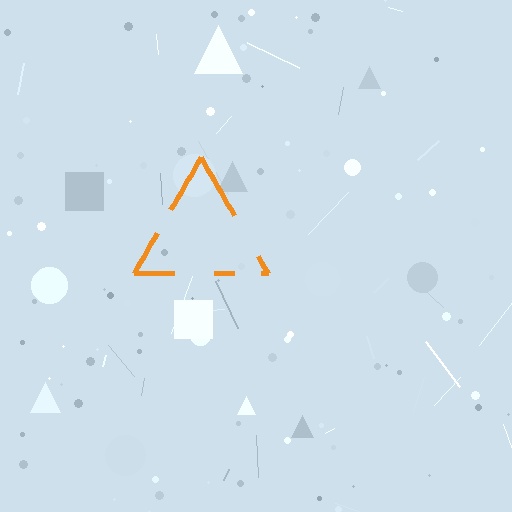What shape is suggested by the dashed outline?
The dashed outline suggests a triangle.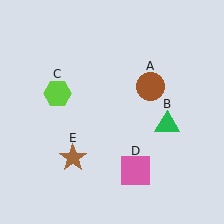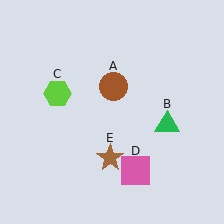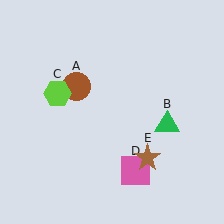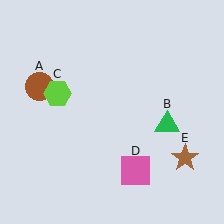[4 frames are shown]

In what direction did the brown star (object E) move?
The brown star (object E) moved right.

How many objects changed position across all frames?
2 objects changed position: brown circle (object A), brown star (object E).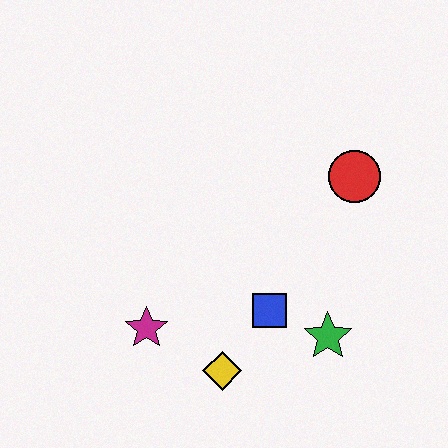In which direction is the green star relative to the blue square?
The green star is to the right of the blue square.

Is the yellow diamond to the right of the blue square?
No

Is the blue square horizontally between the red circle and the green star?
No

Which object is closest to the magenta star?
The yellow diamond is closest to the magenta star.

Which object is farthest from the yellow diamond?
The red circle is farthest from the yellow diamond.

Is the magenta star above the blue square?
No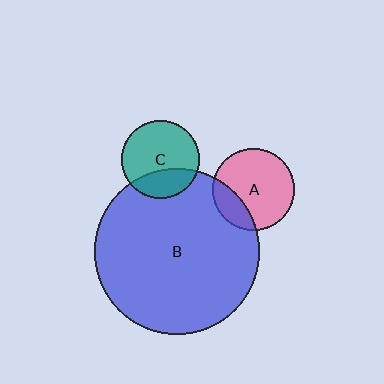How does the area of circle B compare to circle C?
Approximately 4.5 times.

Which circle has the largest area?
Circle B (blue).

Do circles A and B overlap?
Yes.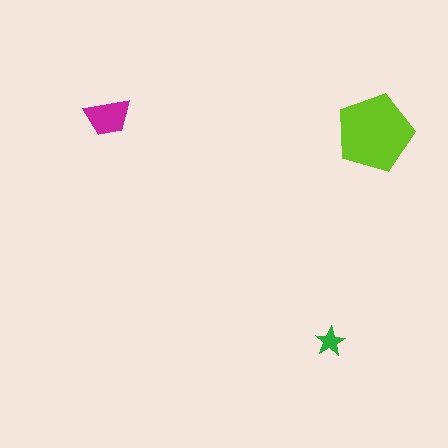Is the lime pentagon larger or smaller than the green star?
Larger.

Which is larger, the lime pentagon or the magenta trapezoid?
The lime pentagon.